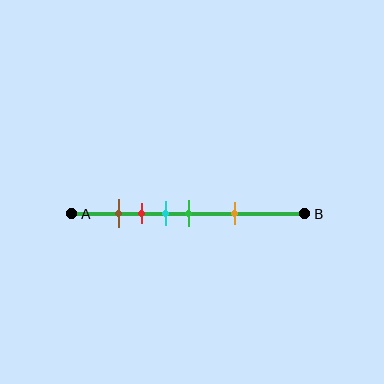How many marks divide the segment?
There are 5 marks dividing the segment.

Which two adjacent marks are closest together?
The brown and red marks are the closest adjacent pair.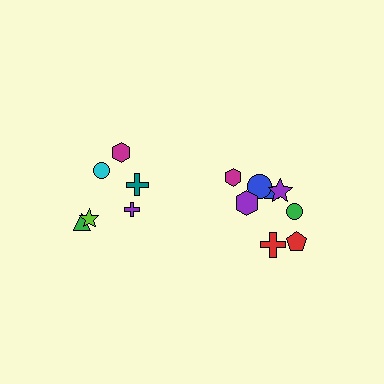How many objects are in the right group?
There are 8 objects.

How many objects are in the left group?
There are 6 objects.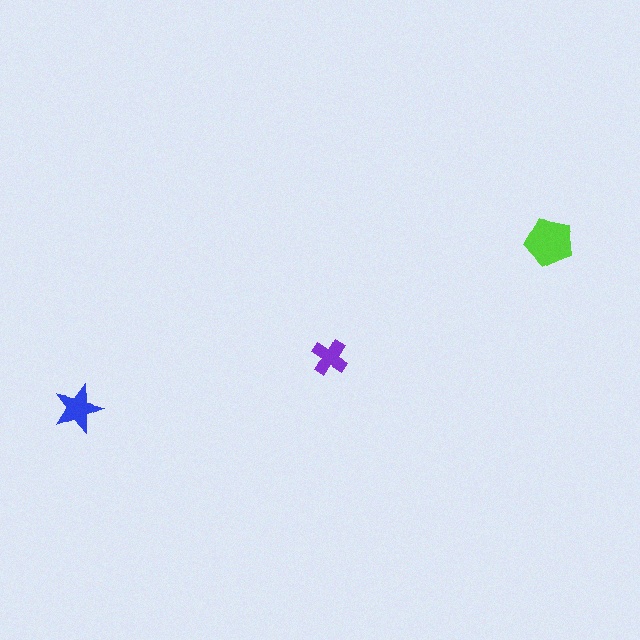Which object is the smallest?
The purple cross.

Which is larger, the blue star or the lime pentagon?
The lime pentagon.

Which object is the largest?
The lime pentagon.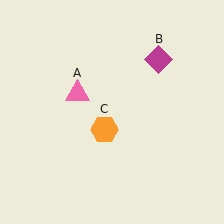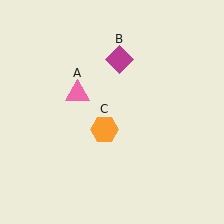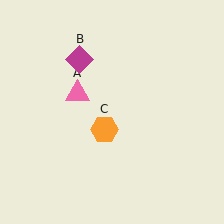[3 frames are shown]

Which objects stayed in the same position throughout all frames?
Pink triangle (object A) and orange hexagon (object C) remained stationary.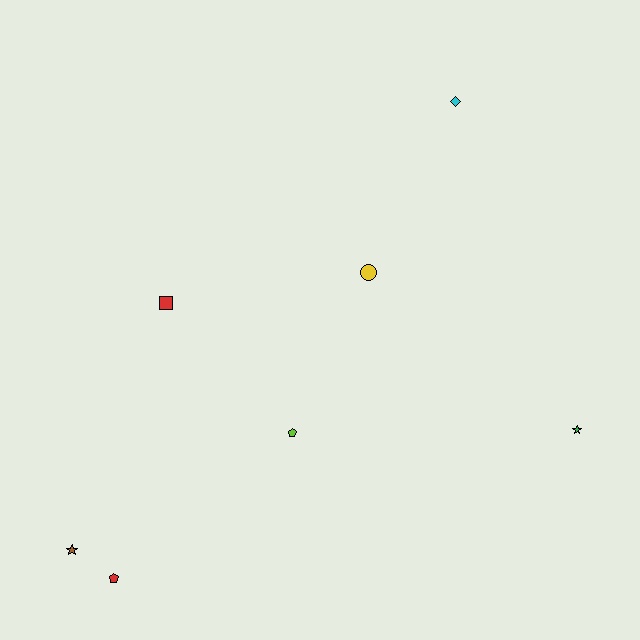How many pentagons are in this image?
There are 2 pentagons.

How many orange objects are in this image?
There are no orange objects.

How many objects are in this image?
There are 7 objects.